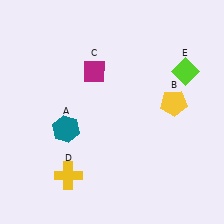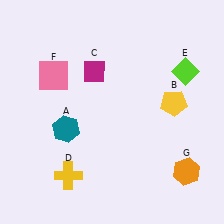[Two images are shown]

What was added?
A pink square (F), an orange hexagon (G) were added in Image 2.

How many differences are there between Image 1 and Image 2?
There are 2 differences between the two images.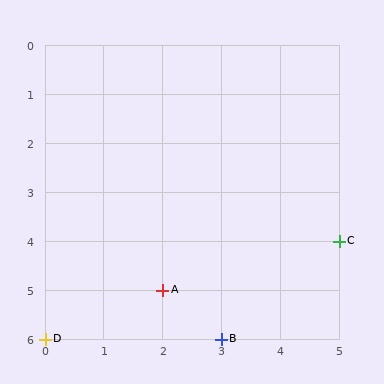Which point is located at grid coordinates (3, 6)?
Point B is at (3, 6).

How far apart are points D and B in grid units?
Points D and B are 3 columns apart.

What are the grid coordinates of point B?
Point B is at grid coordinates (3, 6).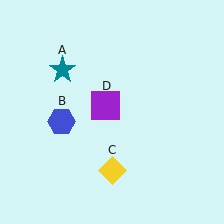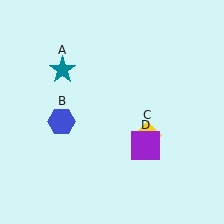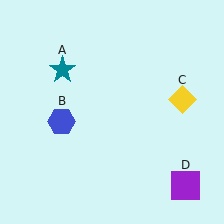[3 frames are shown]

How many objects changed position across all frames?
2 objects changed position: yellow diamond (object C), purple square (object D).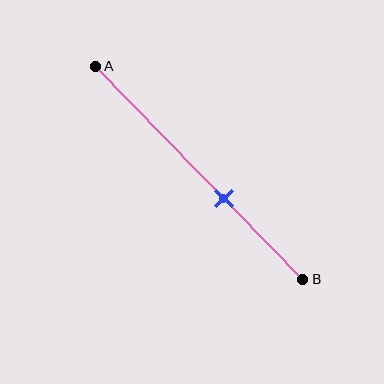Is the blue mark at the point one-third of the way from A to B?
No, the mark is at about 60% from A, not at the 33% one-third point.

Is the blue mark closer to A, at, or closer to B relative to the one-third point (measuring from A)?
The blue mark is closer to point B than the one-third point of segment AB.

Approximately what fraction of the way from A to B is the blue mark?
The blue mark is approximately 60% of the way from A to B.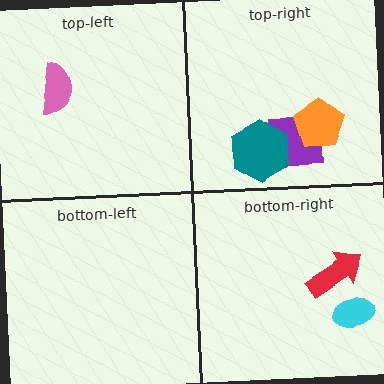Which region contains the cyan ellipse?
The bottom-right region.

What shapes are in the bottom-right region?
The cyan ellipse, the red arrow.